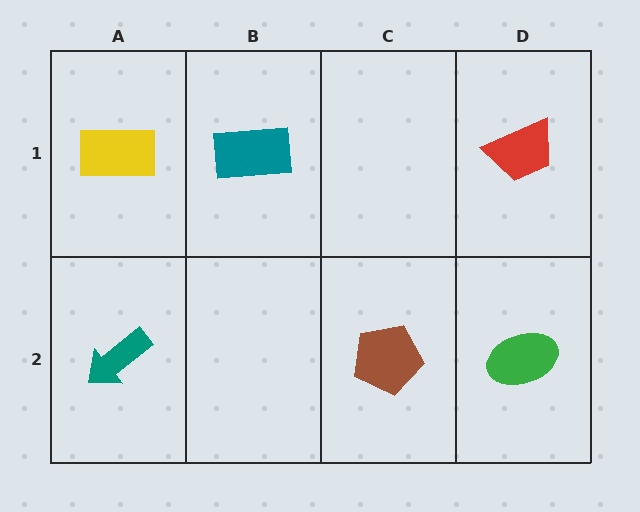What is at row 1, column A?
A yellow rectangle.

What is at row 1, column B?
A teal rectangle.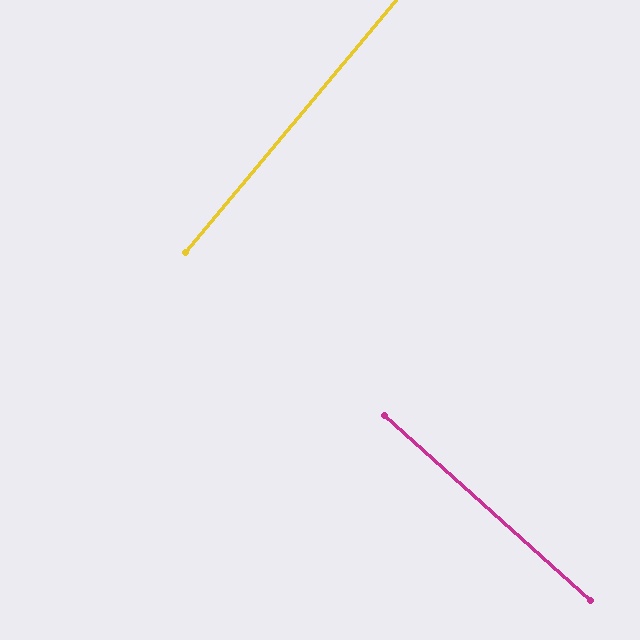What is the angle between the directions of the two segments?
Approximately 88 degrees.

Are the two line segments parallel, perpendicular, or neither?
Perpendicular — they meet at approximately 88°.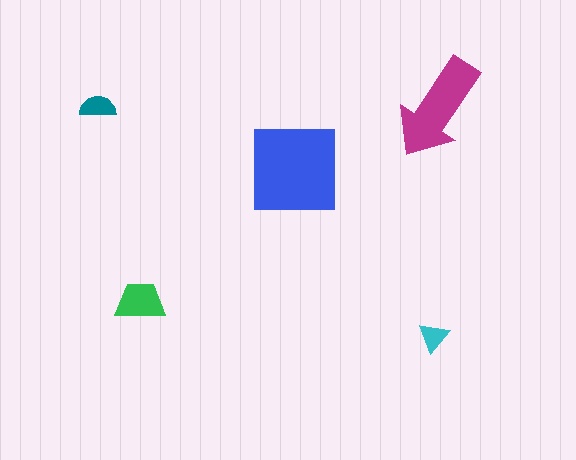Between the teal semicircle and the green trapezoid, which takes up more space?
The green trapezoid.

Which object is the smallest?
The cyan triangle.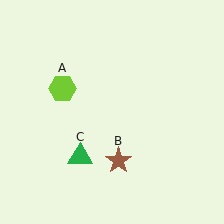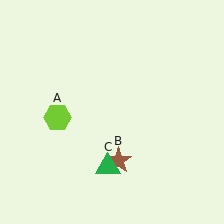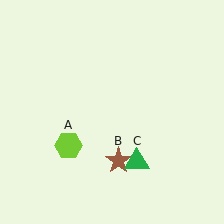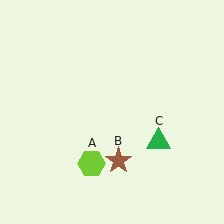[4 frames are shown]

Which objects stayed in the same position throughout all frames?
Brown star (object B) remained stationary.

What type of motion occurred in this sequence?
The lime hexagon (object A), green triangle (object C) rotated counterclockwise around the center of the scene.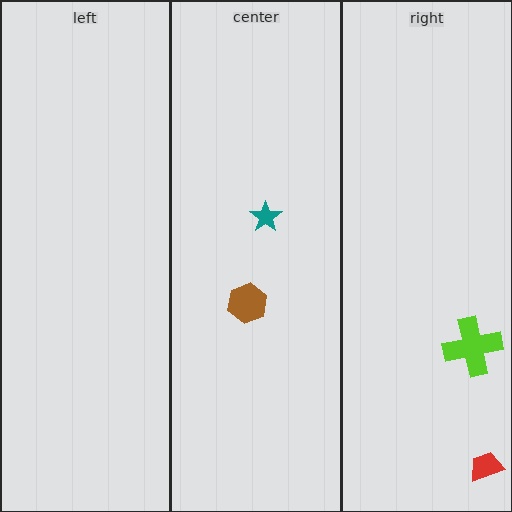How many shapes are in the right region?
2.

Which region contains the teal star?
The center region.